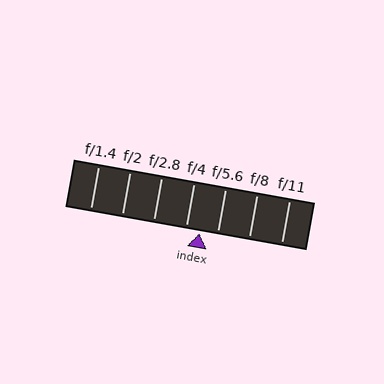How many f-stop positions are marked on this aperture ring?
There are 7 f-stop positions marked.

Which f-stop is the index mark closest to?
The index mark is closest to f/4.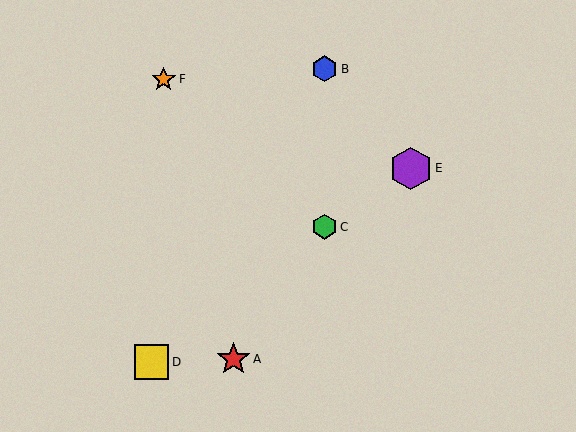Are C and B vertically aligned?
Yes, both are at x≈324.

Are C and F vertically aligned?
No, C is at x≈324 and F is at x≈164.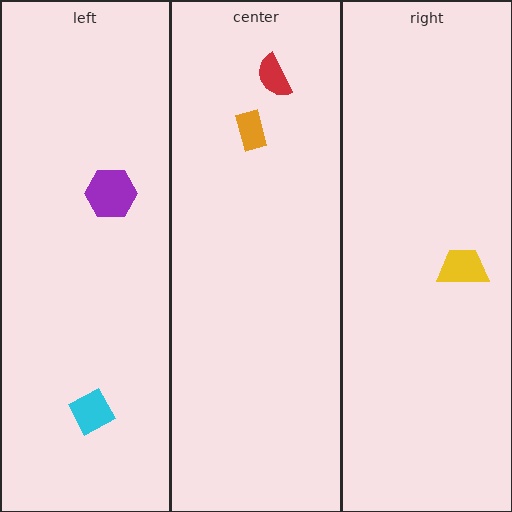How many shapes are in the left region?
2.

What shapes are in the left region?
The cyan square, the purple hexagon.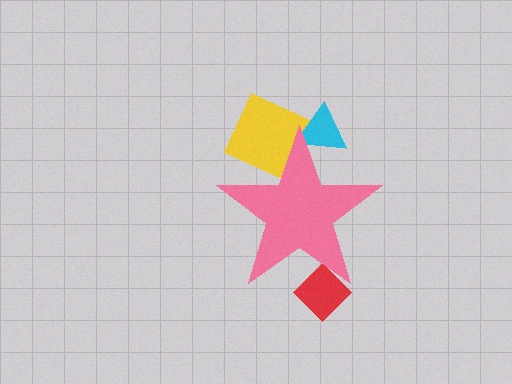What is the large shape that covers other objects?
A pink star.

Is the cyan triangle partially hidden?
Yes, the cyan triangle is partially hidden behind the pink star.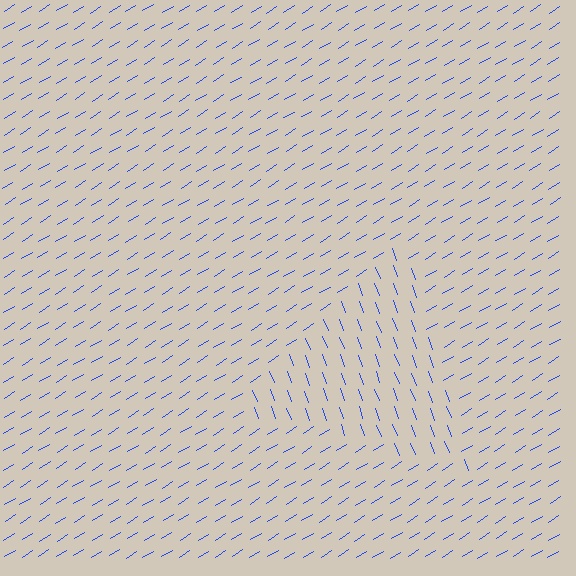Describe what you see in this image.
The image is filled with small blue line segments. A triangle region in the image has lines oriented differently from the surrounding lines, creating a visible texture boundary.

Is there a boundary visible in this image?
Yes, there is a texture boundary formed by a change in line orientation.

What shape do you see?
I see a triangle.